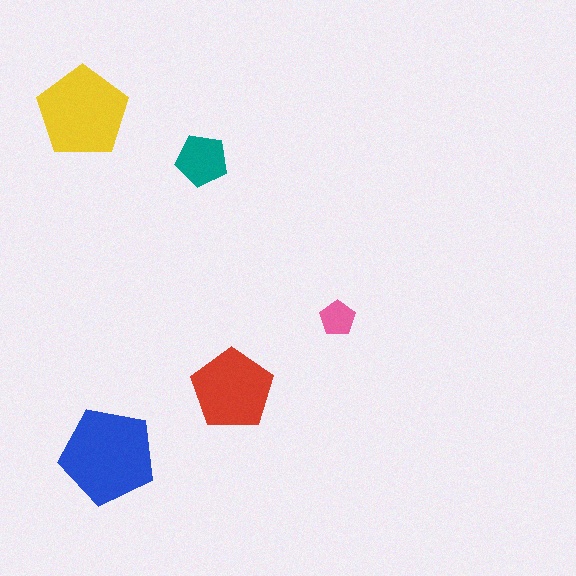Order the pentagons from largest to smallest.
the blue one, the yellow one, the red one, the teal one, the pink one.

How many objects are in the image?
There are 5 objects in the image.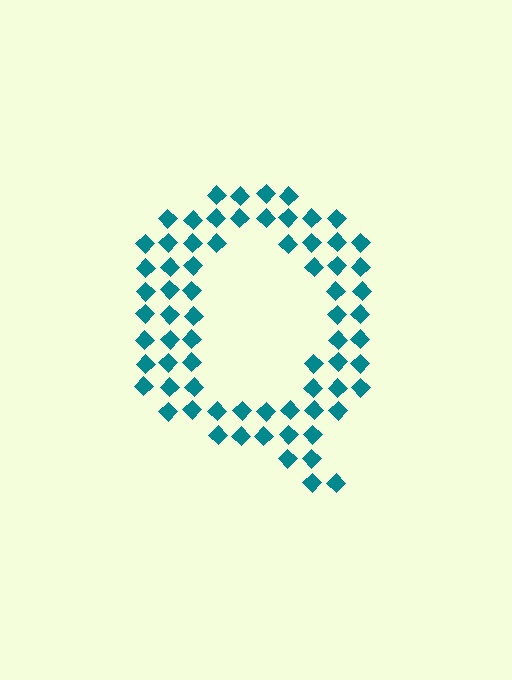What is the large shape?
The large shape is the letter Q.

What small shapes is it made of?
It is made of small diamonds.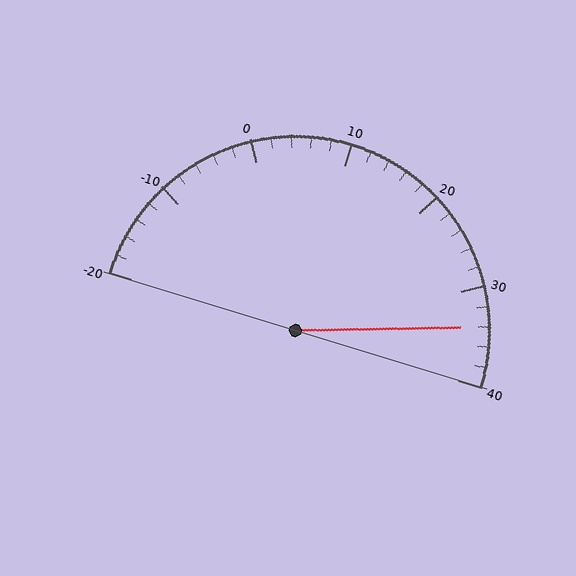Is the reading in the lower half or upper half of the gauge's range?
The reading is in the upper half of the range (-20 to 40).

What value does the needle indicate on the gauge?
The needle indicates approximately 34.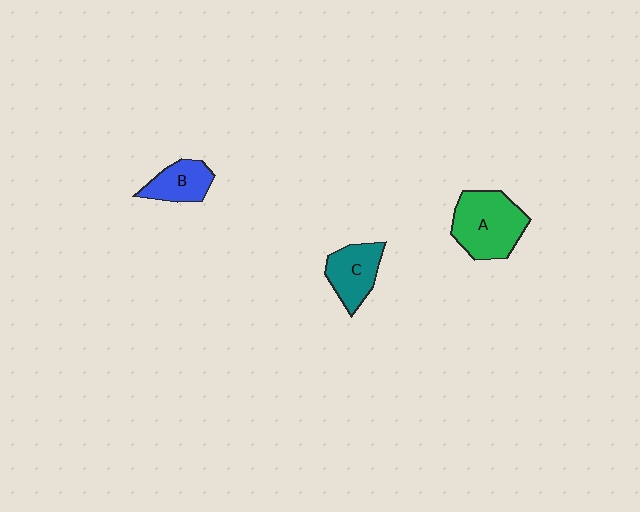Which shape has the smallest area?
Shape B (blue).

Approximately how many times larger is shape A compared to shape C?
Approximately 1.5 times.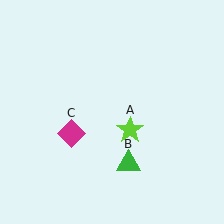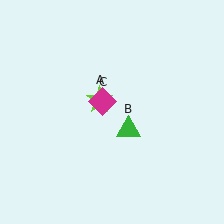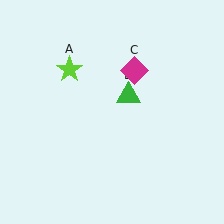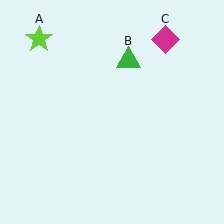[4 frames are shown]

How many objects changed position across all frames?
3 objects changed position: lime star (object A), green triangle (object B), magenta diamond (object C).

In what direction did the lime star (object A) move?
The lime star (object A) moved up and to the left.